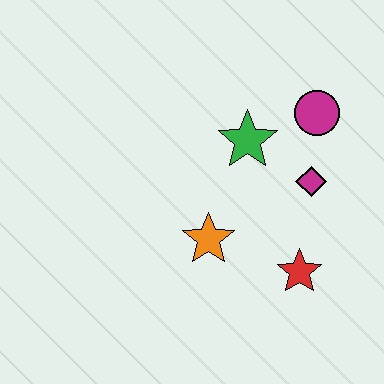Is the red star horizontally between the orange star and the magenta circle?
Yes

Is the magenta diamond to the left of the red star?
No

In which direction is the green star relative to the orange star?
The green star is above the orange star.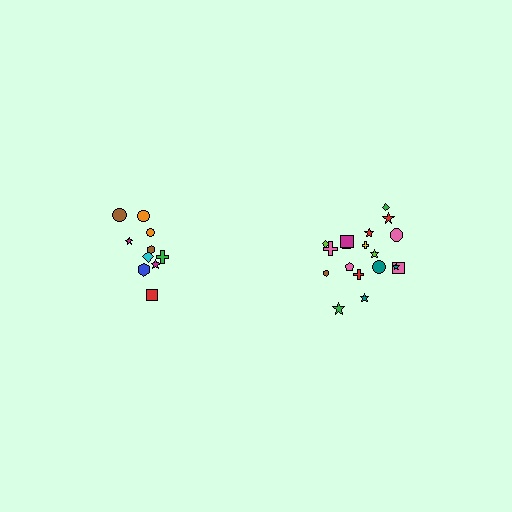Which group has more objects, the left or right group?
The right group.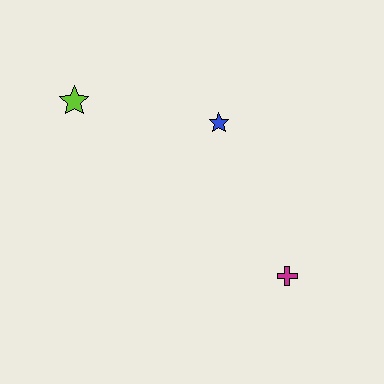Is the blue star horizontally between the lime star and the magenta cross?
Yes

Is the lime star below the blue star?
No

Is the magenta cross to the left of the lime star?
No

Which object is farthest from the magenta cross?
The lime star is farthest from the magenta cross.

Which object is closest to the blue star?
The lime star is closest to the blue star.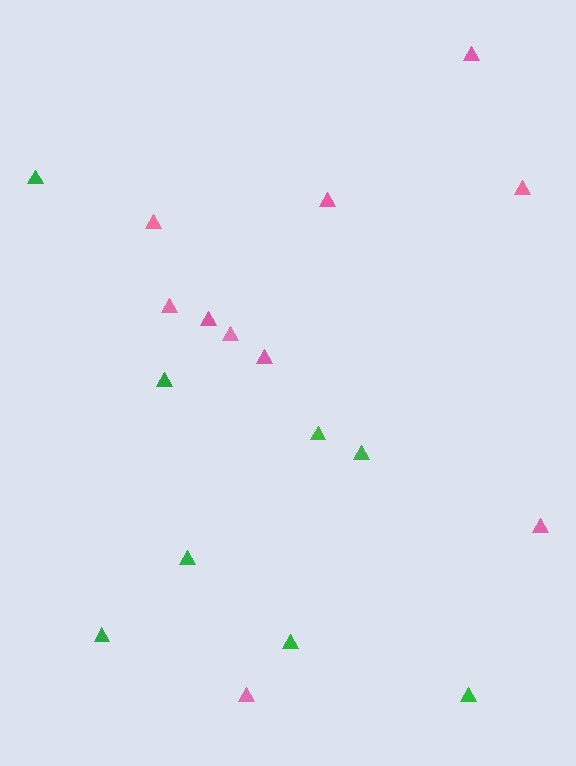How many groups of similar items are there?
There are 2 groups: one group of pink triangles (10) and one group of green triangles (8).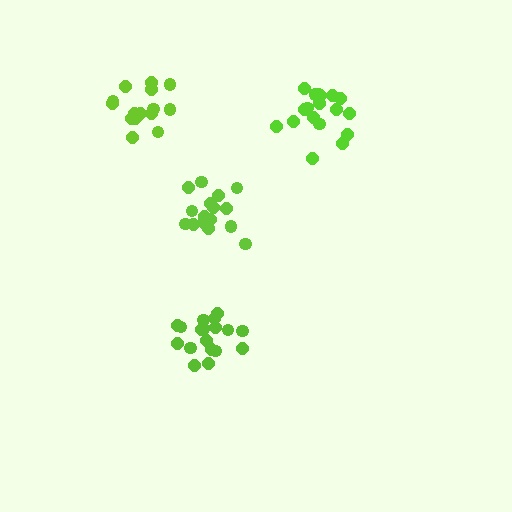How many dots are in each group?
Group 1: 18 dots, Group 2: 16 dots, Group 3: 18 dots, Group 4: 15 dots (67 total).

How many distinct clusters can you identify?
There are 4 distinct clusters.